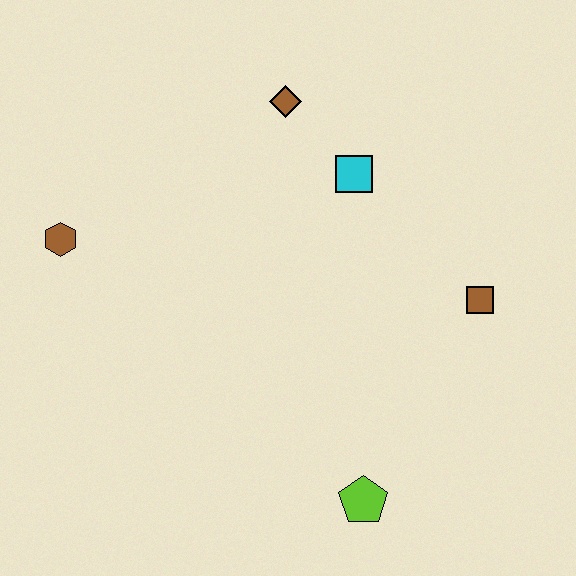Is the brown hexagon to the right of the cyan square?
No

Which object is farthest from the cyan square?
The lime pentagon is farthest from the cyan square.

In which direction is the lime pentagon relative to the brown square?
The lime pentagon is below the brown square.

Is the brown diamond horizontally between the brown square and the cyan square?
No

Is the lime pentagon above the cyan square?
No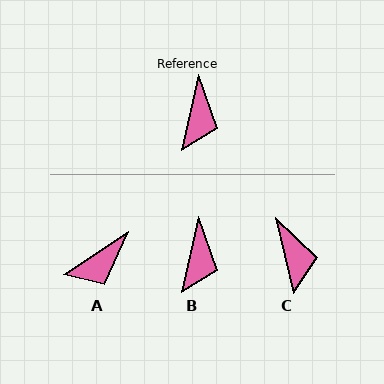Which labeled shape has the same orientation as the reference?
B.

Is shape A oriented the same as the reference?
No, it is off by about 44 degrees.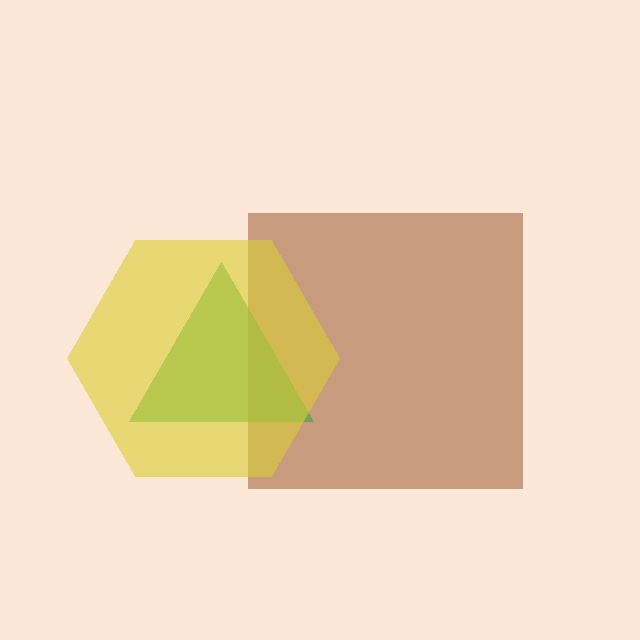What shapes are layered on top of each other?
The layered shapes are: a brown square, a green triangle, a yellow hexagon.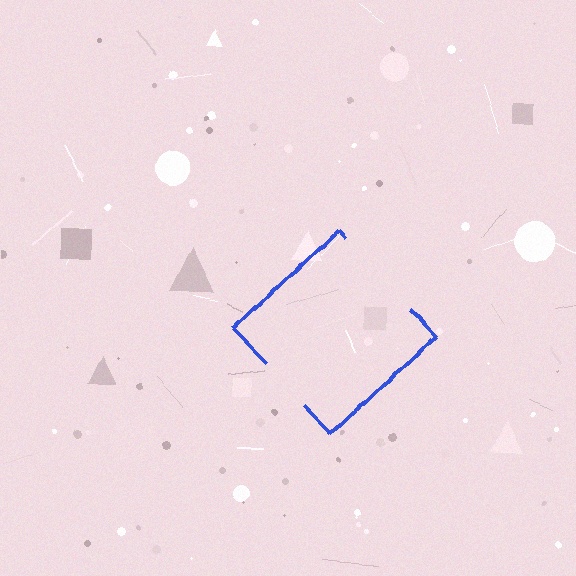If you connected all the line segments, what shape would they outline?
They would outline a diamond.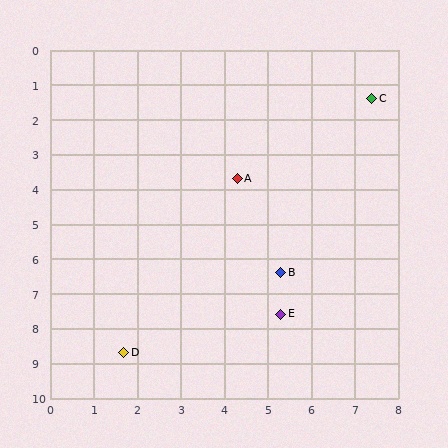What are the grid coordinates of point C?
Point C is at approximately (7.4, 1.4).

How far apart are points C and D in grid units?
Points C and D are about 9.3 grid units apart.